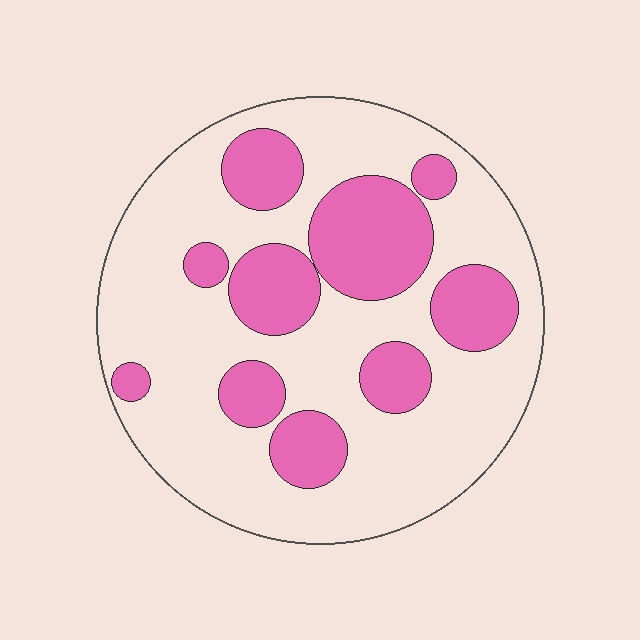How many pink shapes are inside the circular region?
10.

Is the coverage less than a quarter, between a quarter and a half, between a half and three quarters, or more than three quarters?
Between a quarter and a half.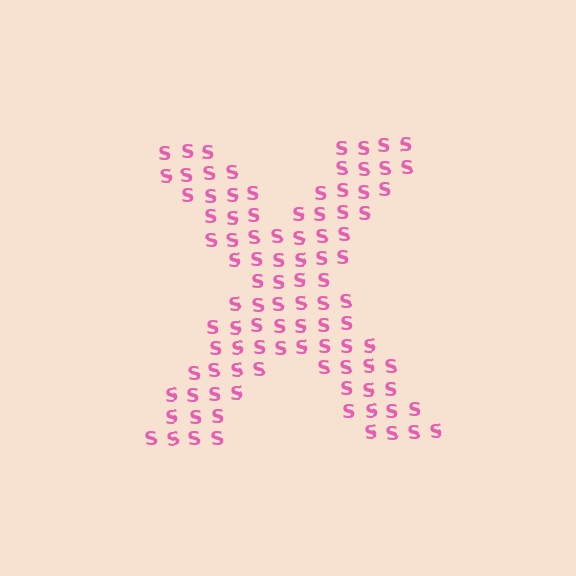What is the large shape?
The large shape is the letter X.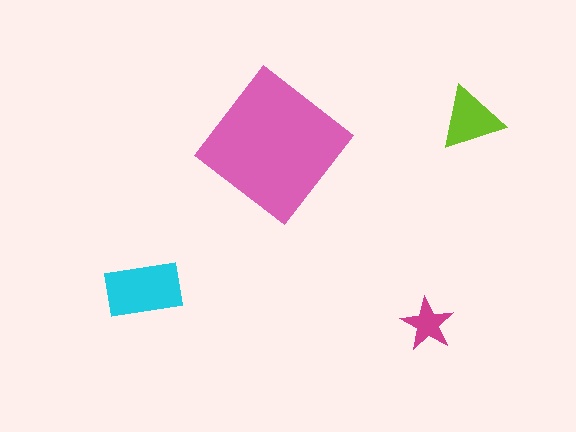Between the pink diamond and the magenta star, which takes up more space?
The pink diamond.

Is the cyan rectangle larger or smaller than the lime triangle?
Larger.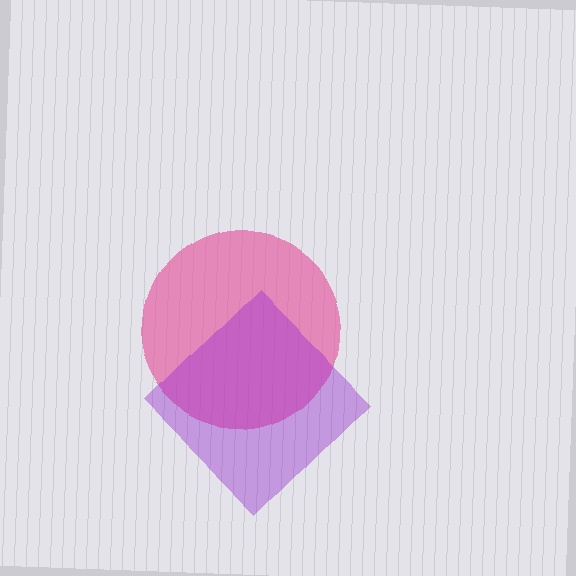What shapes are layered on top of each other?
The layered shapes are: a pink circle, a purple diamond.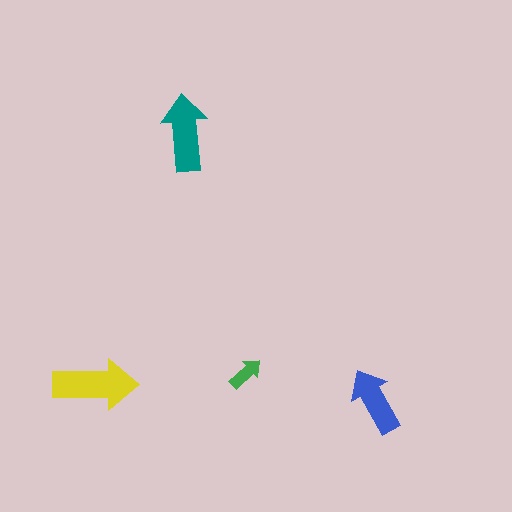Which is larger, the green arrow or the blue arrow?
The blue one.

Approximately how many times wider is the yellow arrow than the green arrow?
About 2.5 times wider.